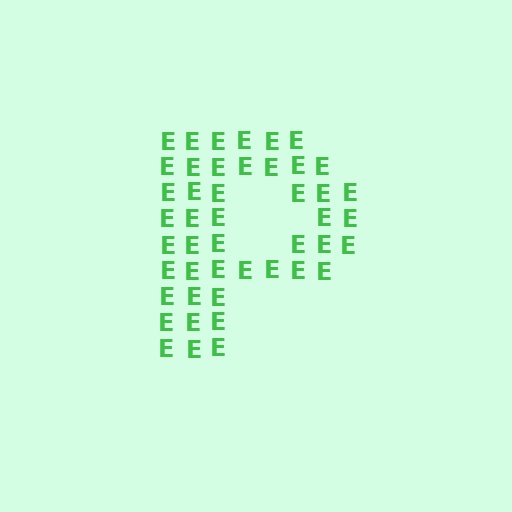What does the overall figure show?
The overall figure shows the letter P.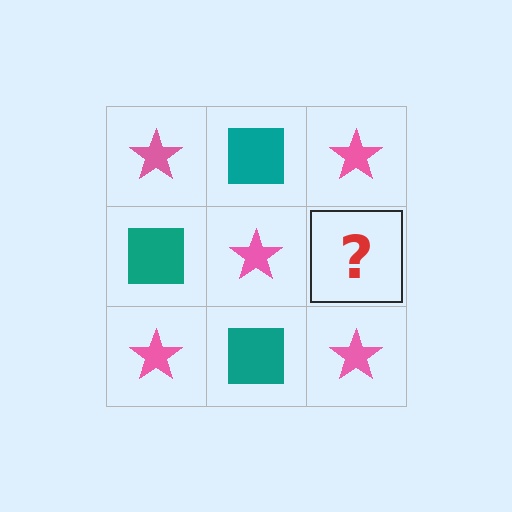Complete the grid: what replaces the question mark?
The question mark should be replaced with a teal square.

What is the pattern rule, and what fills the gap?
The rule is that it alternates pink star and teal square in a checkerboard pattern. The gap should be filled with a teal square.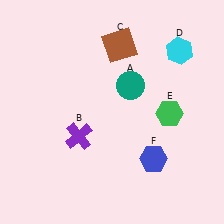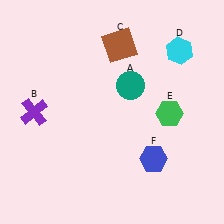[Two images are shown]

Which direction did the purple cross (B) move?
The purple cross (B) moved left.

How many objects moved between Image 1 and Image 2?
1 object moved between the two images.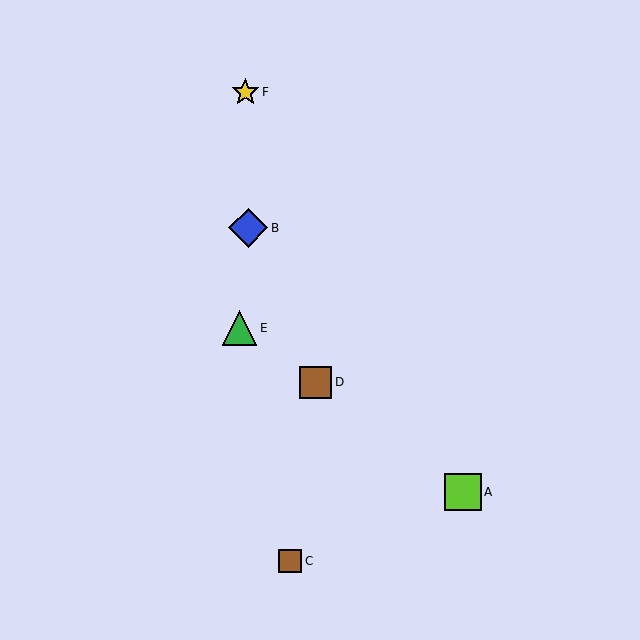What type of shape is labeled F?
Shape F is a yellow star.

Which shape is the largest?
The blue diamond (labeled B) is the largest.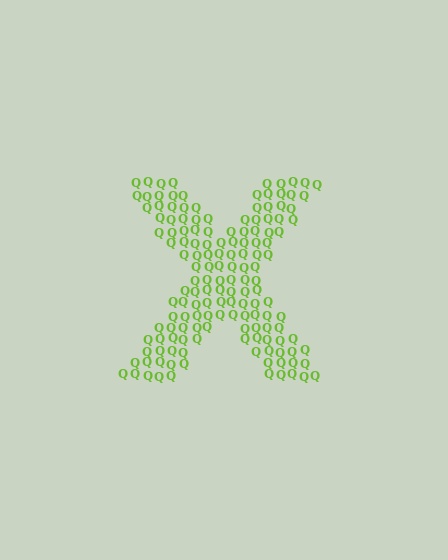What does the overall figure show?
The overall figure shows the letter X.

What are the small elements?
The small elements are letter Q's.